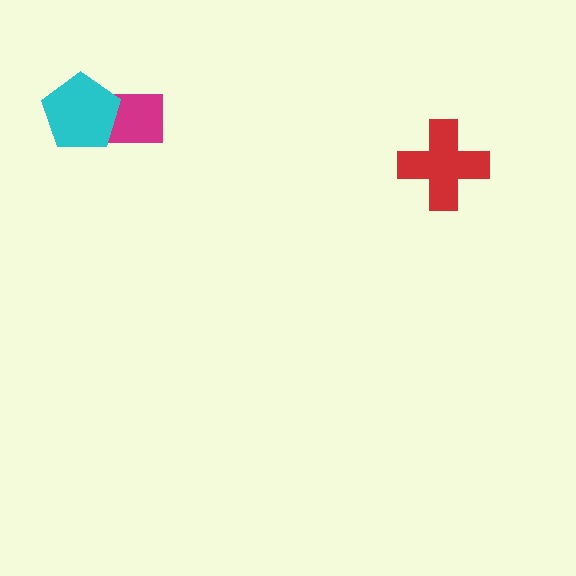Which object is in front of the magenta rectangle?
The cyan pentagon is in front of the magenta rectangle.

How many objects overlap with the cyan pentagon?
1 object overlaps with the cyan pentagon.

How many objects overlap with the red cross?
0 objects overlap with the red cross.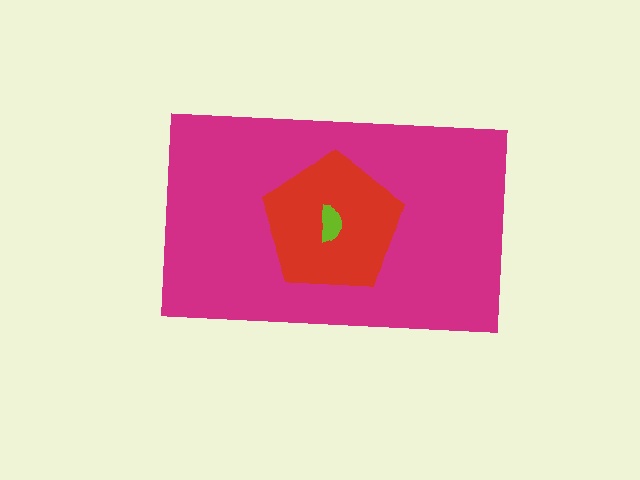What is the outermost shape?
The magenta rectangle.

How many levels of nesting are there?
3.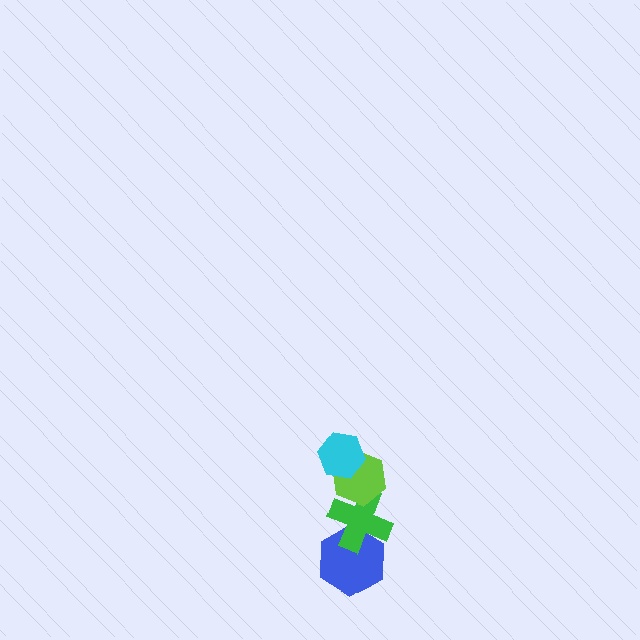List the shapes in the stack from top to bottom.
From top to bottom: the cyan hexagon, the lime hexagon, the green cross, the blue hexagon.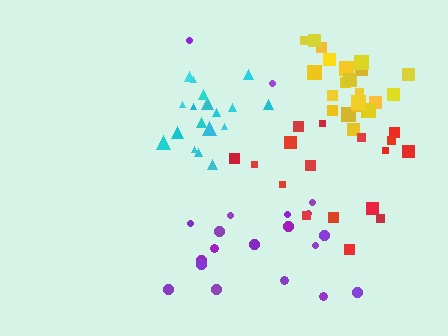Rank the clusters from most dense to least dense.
yellow, cyan, red, purple.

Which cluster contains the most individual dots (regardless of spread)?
Yellow (22).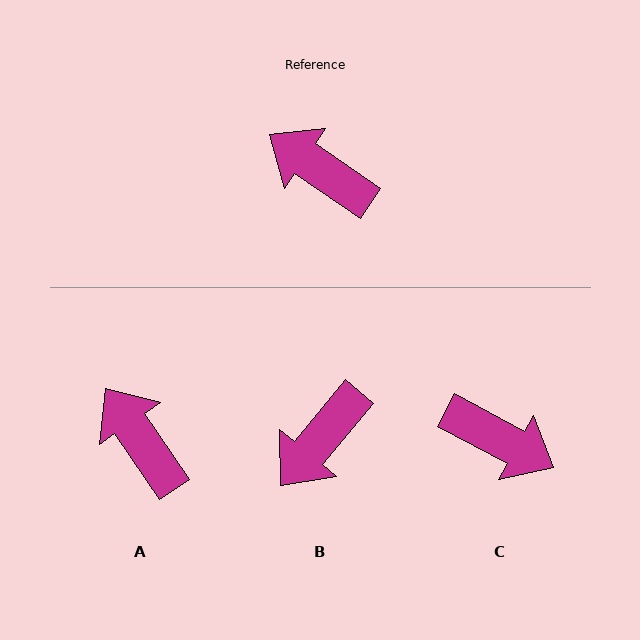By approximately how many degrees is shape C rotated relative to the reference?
Approximately 174 degrees clockwise.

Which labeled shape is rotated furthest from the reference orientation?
C, about 174 degrees away.